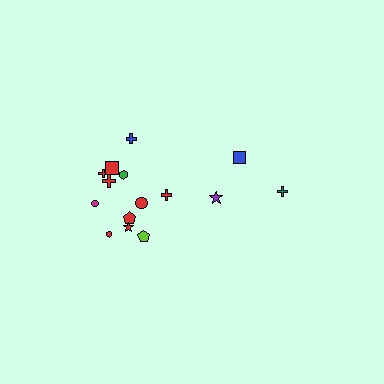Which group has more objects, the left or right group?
The left group.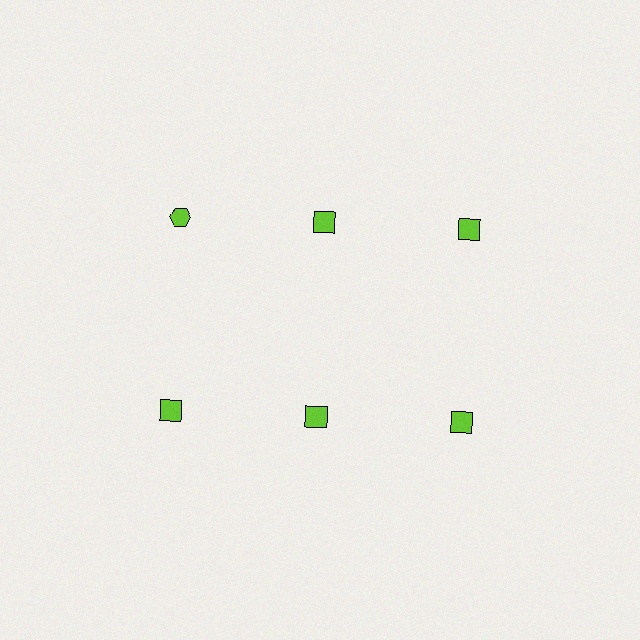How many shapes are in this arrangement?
There are 6 shapes arranged in a grid pattern.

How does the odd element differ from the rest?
It has a different shape: hexagon instead of square.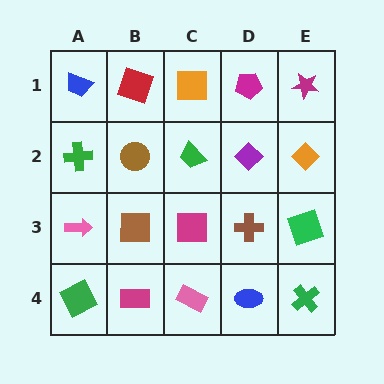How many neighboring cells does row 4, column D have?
3.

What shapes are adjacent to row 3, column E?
An orange diamond (row 2, column E), a green cross (row 4, column E), a brown cross (row 3, column D).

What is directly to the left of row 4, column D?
A pink rectangle.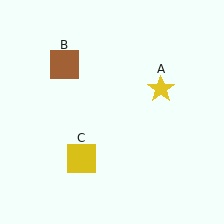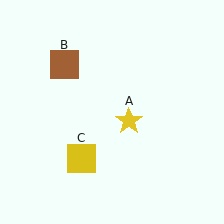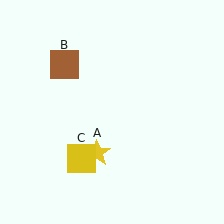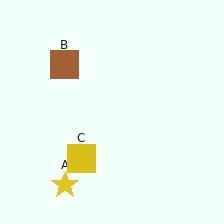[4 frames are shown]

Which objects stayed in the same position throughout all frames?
Brown square (object B) and yellow square (object C) remained stationary.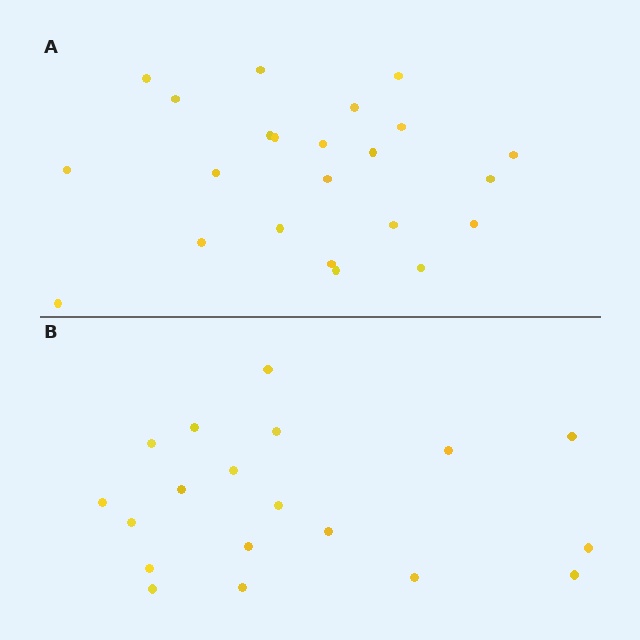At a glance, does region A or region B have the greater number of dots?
Region A (the top region) has more dots.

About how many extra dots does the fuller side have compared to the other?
Region A has about 4 more dots than region B.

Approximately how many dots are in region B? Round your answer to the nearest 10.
About 20 dots. (The exact count is 19, which rounds to 20.)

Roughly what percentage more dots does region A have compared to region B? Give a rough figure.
About 20% more.